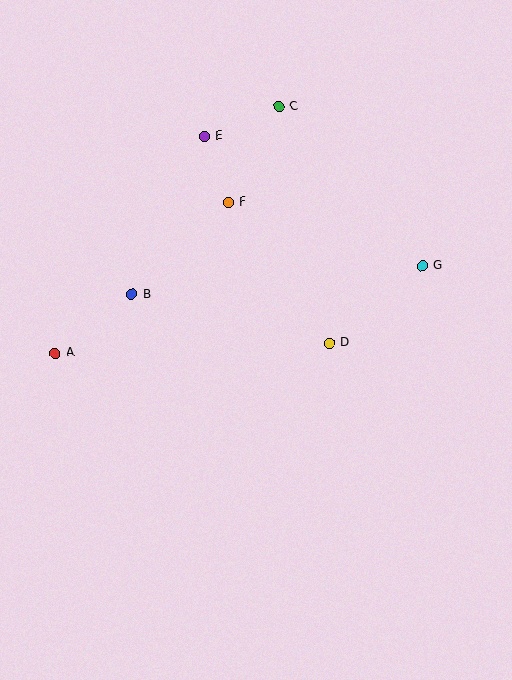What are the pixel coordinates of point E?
Point E is at (204, 136).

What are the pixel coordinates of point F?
Point F is at (228, 203).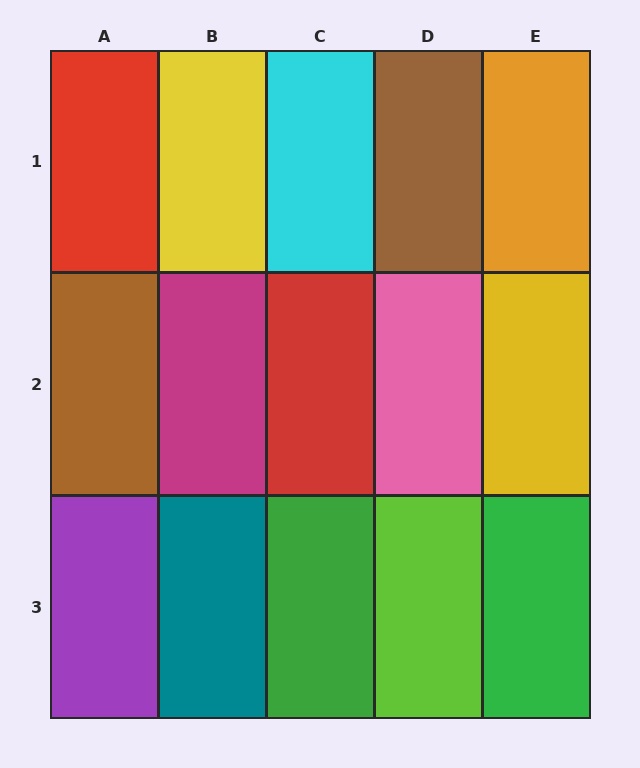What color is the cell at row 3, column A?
Purple.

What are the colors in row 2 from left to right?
Brown, magenta, red, pink, yellow.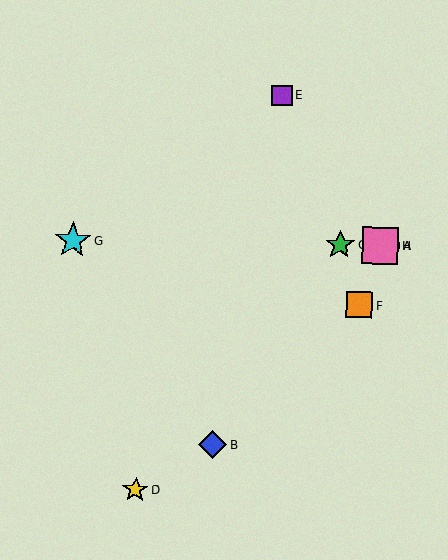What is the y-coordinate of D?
Object D is at y≈490.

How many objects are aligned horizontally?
4 objects (A, C, G, H) are aligned horizontally.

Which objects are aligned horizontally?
Objects A, C, G, H are aligned horizontally.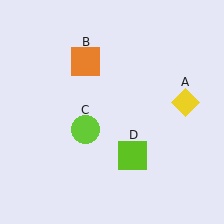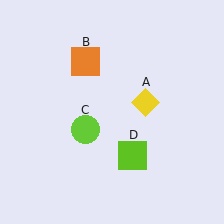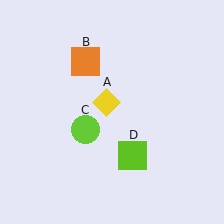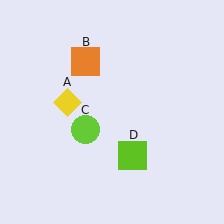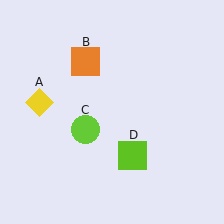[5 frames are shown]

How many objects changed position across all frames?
1 object changed position: yellow diamond (object A).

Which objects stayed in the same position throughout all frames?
Orange square (object B) and lime circle (object C) and lime square (object D) remained stationary.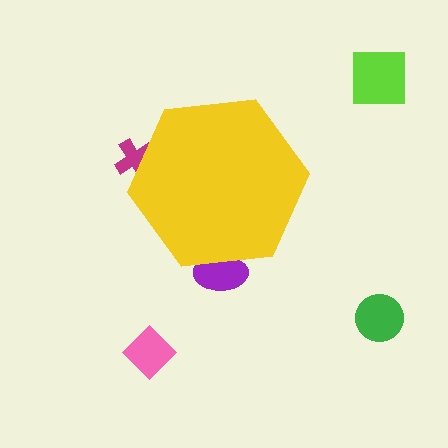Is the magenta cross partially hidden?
Yes, the magenta cross is partially hidden behind the yellow hexagon.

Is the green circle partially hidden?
No, the green circle is fully visible.